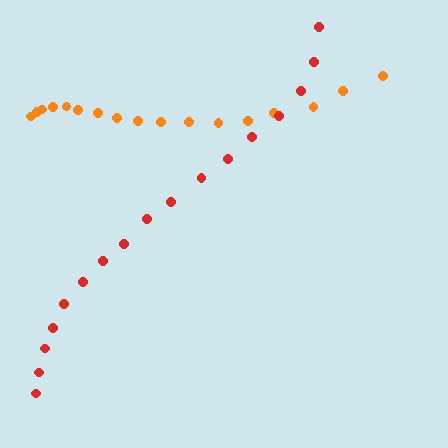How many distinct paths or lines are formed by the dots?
There are 2 distinct paths.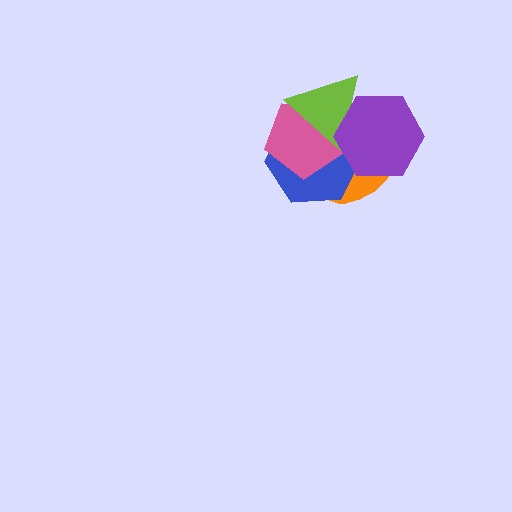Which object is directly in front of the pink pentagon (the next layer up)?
The lime triangle is directly in front of the pink pentagon.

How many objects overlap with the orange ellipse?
4 objects overlap with the orange ellipse.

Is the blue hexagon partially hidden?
Yes, it is partially covered by another shape.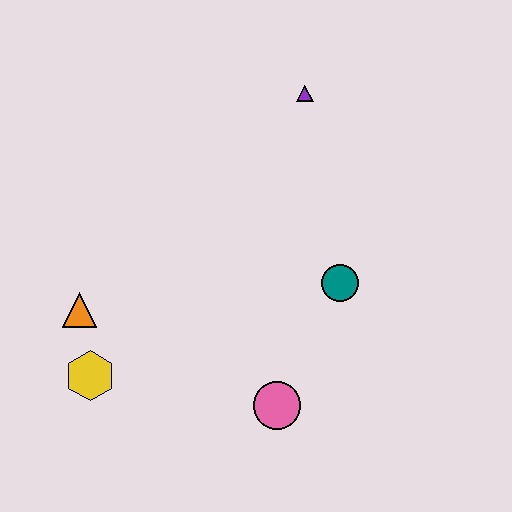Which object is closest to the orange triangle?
The yellow hexagon is closest to the orange triangle.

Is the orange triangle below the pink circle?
No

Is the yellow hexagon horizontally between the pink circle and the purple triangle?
No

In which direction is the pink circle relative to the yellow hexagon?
The pink circle is to the right of the yellow hexagon.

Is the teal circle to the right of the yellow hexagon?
Yes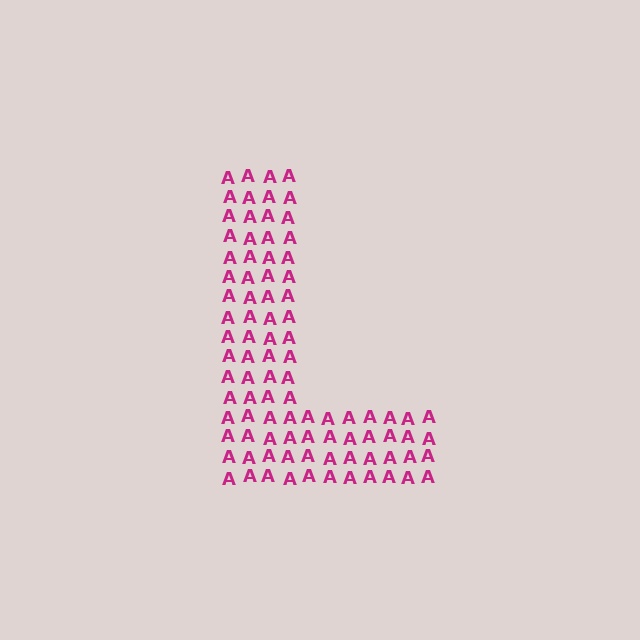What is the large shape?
The large shape is the letter L.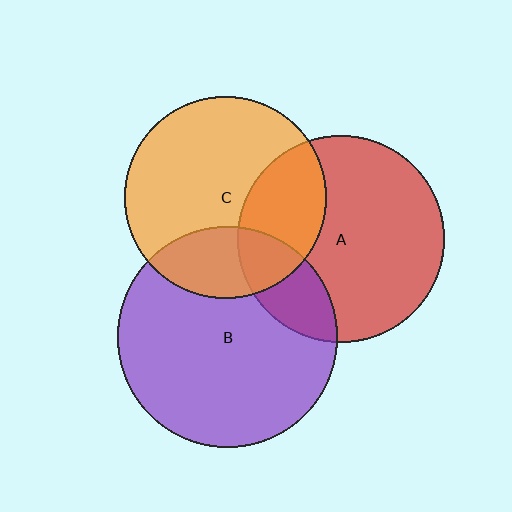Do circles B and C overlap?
Yes.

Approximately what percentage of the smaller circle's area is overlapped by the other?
Approximately 25%.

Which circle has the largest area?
Circle B (purple).